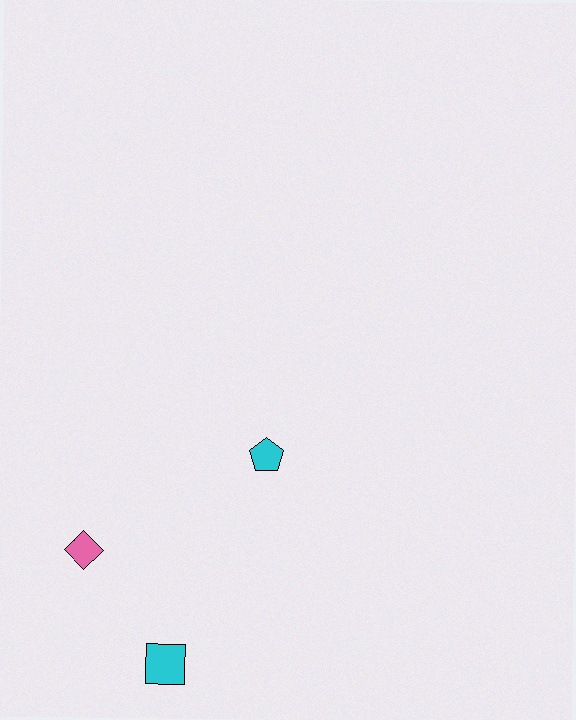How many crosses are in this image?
There are no crosses.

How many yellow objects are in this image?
There are no yellow objects.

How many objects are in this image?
There are 3 objects.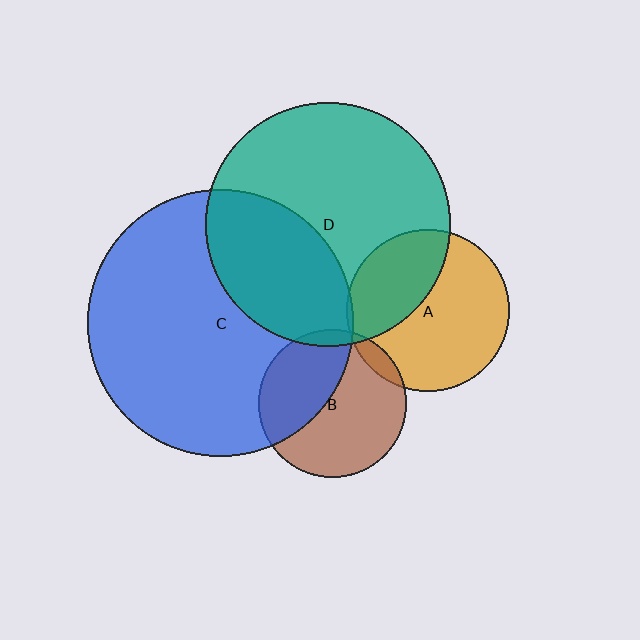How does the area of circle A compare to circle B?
Approximately 1.2 times.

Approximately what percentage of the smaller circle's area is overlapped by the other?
Approximately 5%.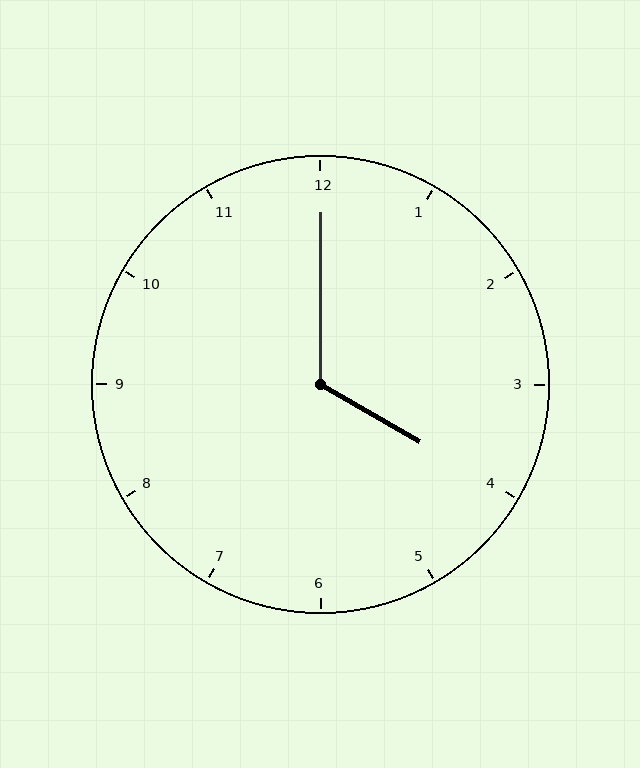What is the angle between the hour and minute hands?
Approximately 120 degrees.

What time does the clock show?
4:00.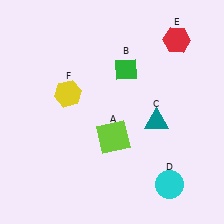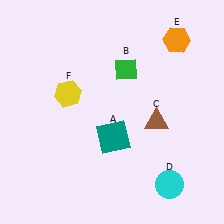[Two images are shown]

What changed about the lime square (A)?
In Image 1, A is lime. In Image 2, it changed to teal.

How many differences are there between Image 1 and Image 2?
There are 3 differences between the two images.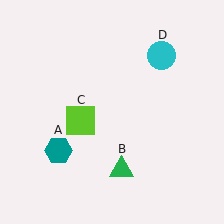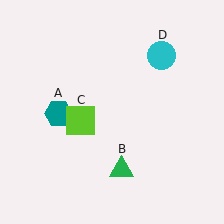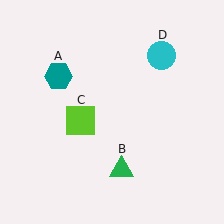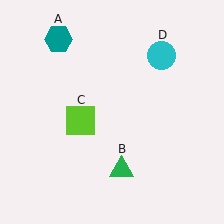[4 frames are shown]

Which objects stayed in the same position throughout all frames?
Green triangle (object B) and lime square (object C) and cyan circle (object D) remained stationary.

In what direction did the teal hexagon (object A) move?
The teal hexagon (object A) moved up.